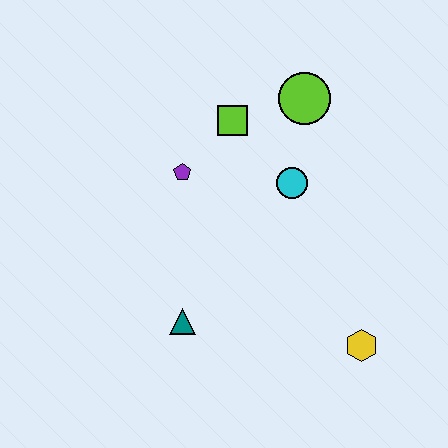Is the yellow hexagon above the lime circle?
No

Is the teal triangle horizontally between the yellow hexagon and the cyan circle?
No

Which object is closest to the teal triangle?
The purple pentagon is closest to the teal triangle.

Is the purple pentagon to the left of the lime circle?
Yes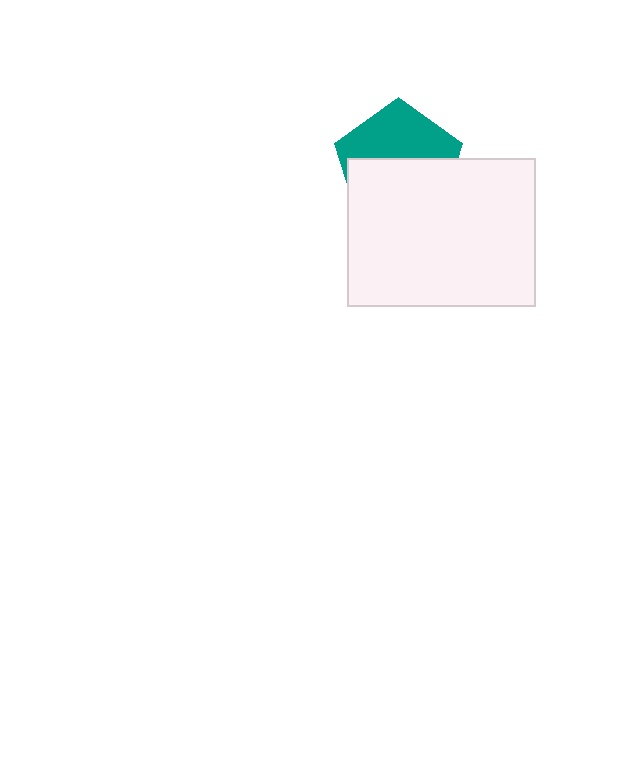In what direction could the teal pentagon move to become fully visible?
The teal pentagon could move up. That would shift it out from behind the white rectangle entirely.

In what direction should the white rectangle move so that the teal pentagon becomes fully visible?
The white rectangle should move down. That is the shortest direction to clear the overlap and leave the teal pentagon fully visible.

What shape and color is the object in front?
The object in front is a white rectangle.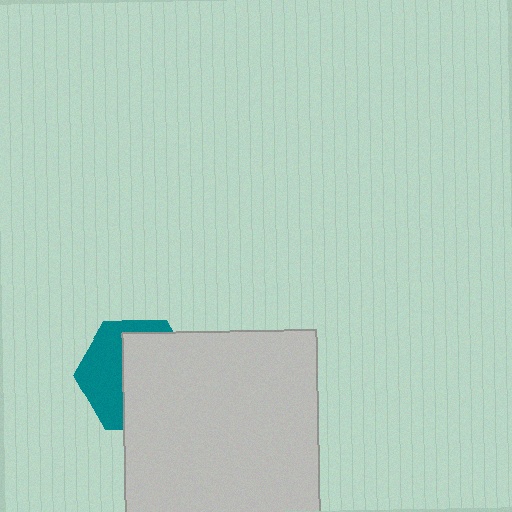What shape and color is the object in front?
The object in front is a light gray square.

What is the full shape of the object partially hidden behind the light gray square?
The partially hidden object is a teal hexagon.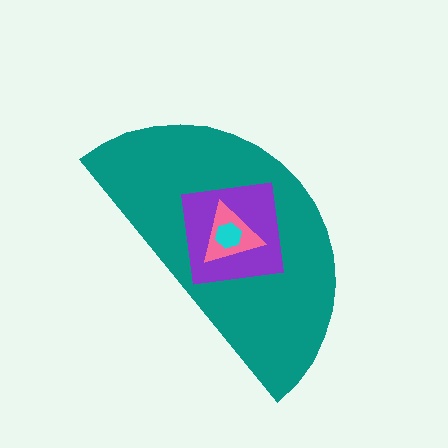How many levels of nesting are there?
4.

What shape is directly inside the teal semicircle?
The purple square.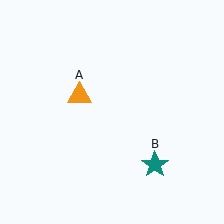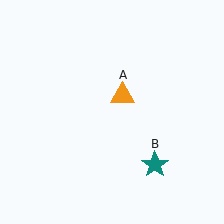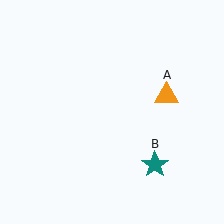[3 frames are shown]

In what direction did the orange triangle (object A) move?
The orange triangle (object A) moved right.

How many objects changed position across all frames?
1 object changed position: orange triangle (object A).